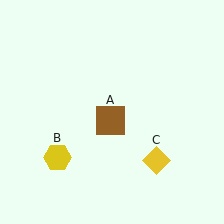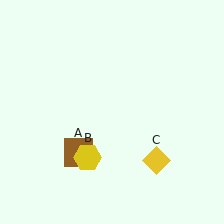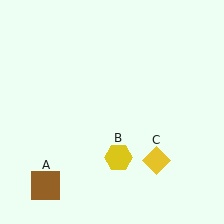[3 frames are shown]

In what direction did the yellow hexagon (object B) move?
The yellow hexagon (object B) moved right.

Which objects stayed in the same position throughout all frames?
Yellow diamond (object C) remained stationary.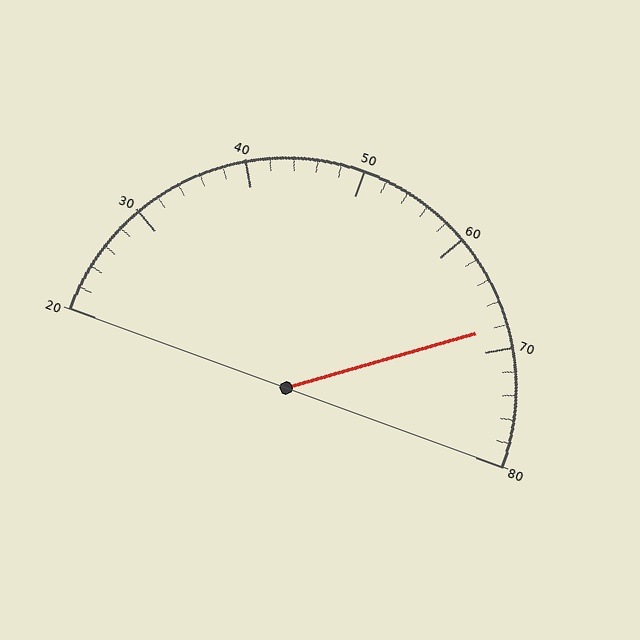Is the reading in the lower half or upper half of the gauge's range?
The reading is in the upper half of the range (20 to 80).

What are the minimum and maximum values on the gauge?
The gauge ranges from 20 to 80.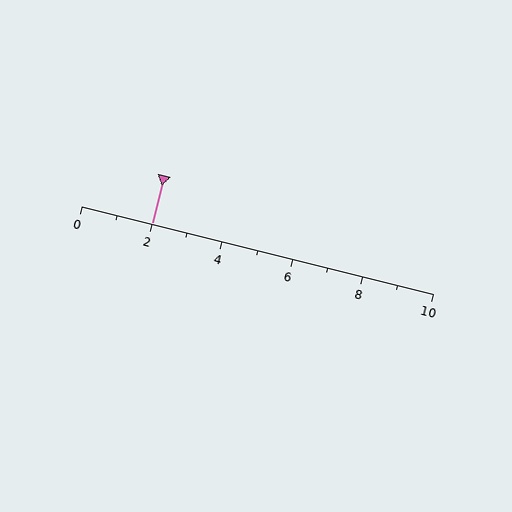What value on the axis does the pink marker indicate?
The marker indicates approximately 2.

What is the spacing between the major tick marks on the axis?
The major ticks are spaced 2 apart.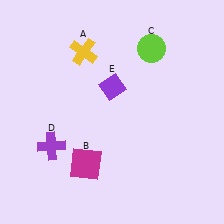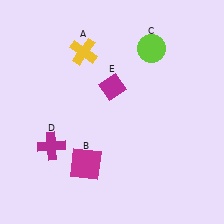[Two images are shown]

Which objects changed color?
D changed from purple to magenta. E changed from purple to magenta.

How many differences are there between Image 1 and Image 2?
There are 2 differences between the two images.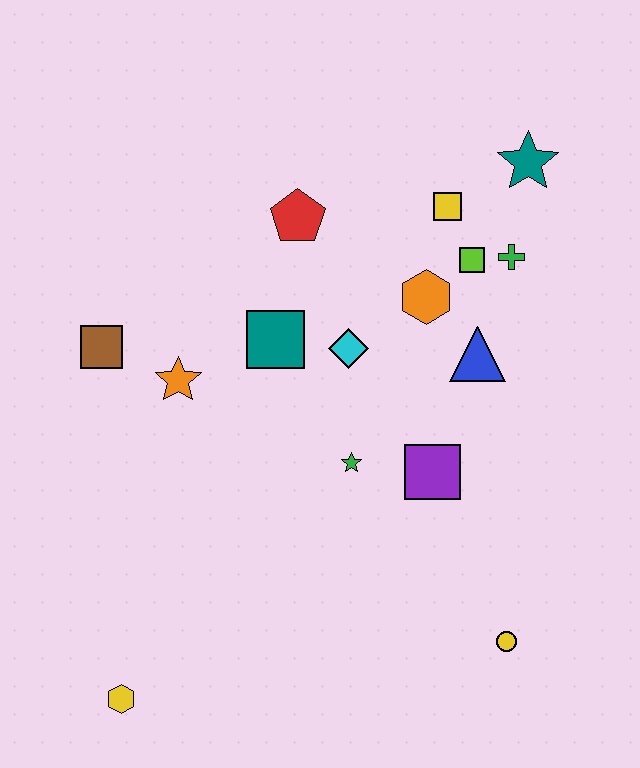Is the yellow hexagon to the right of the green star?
No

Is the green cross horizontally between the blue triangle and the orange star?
No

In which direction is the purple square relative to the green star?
The purple square is to the right of the green star.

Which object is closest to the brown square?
The orange star is closest to the brown square.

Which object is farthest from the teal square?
The yellow hexagon is farthest from the teal square.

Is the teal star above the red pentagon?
Yes